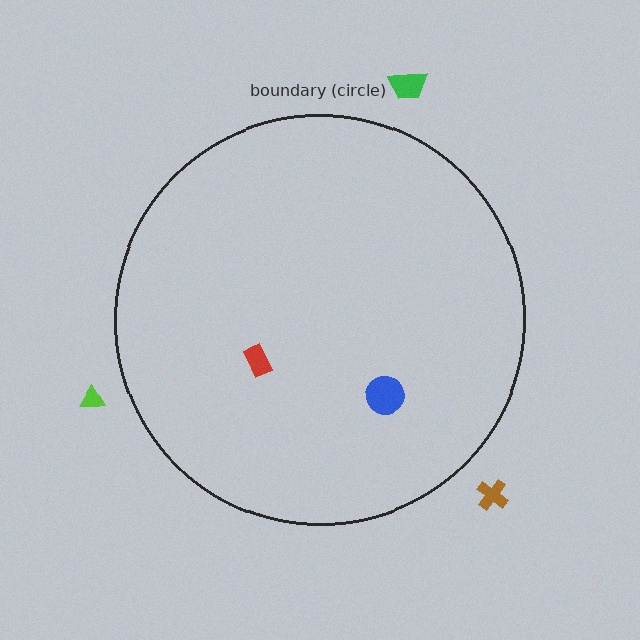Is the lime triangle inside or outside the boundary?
Outside.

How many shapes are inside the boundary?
2 inside, 3 outside.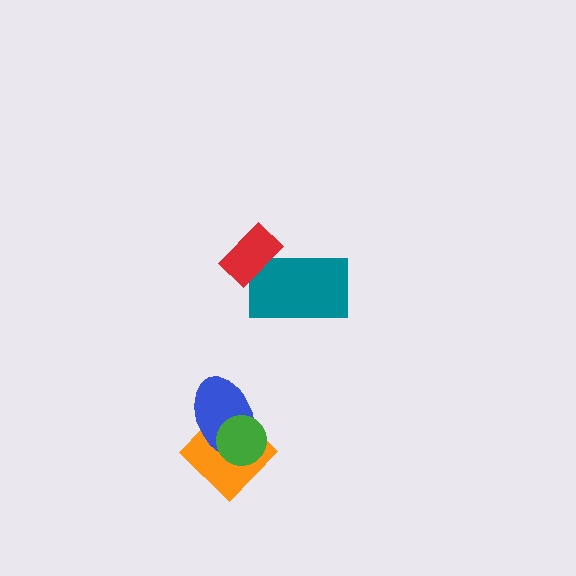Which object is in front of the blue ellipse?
The green circle is in front of the blue ellipse.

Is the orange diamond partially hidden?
Yes, it is partially covered by another shape.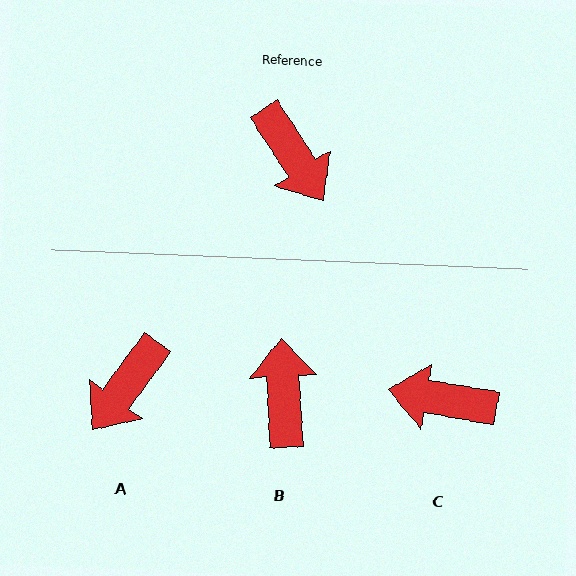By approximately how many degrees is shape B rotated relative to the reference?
Approximately 150 degrees counter-clockwise.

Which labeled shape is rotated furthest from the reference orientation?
B, about 150 degrees away.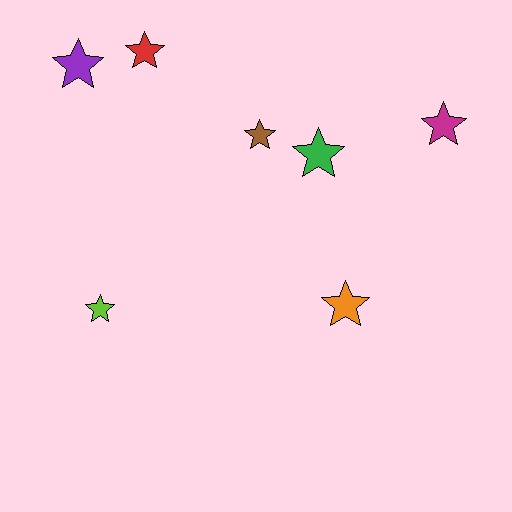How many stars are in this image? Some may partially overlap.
There are 7 stars.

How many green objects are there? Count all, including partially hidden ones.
There is 1 green object.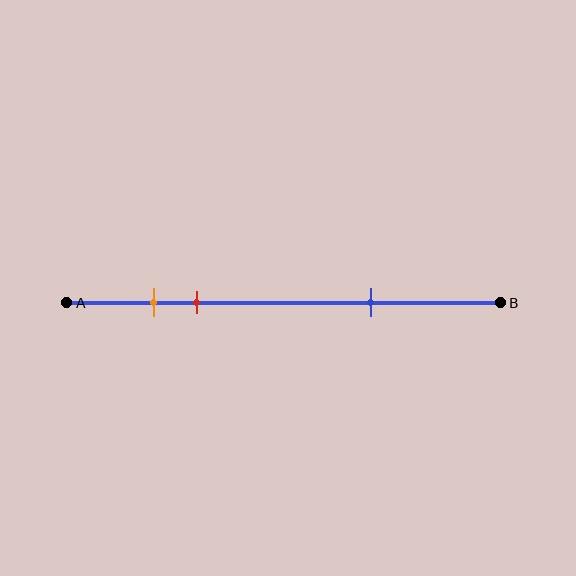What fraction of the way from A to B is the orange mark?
The orange mark is approximately 20% (0.2) of the way from A to B.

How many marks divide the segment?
There are 3 marks dividing the segment.